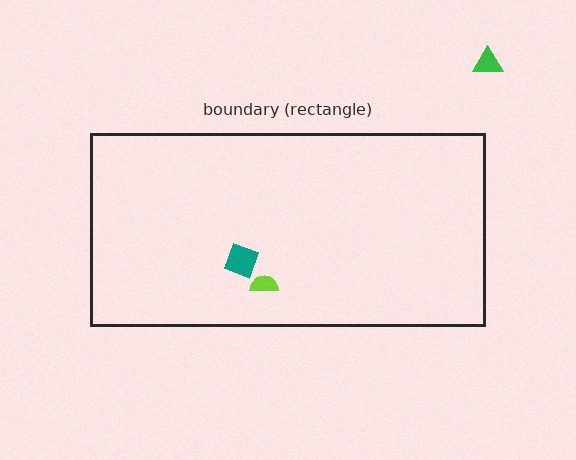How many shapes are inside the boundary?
2 inside, 1 outside.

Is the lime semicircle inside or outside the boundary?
Inside.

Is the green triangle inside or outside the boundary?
Outside.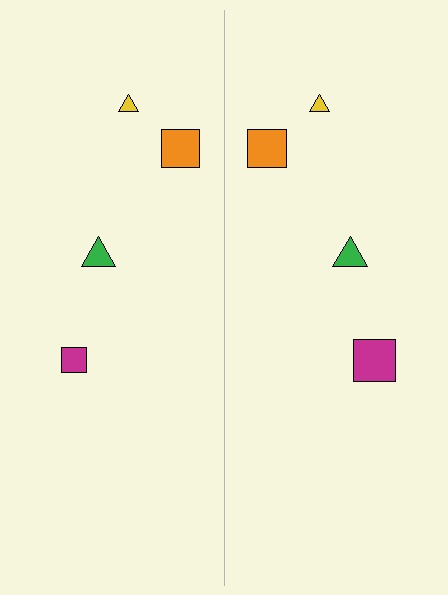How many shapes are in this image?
There are 8 shapes in this image.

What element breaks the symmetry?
The magenta square on the right side has a different size than its mirror counterpart.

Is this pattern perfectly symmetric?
No, the pattern is not perfectly symmetric. The magenta square on the right side has a different size than its mirror counterpart.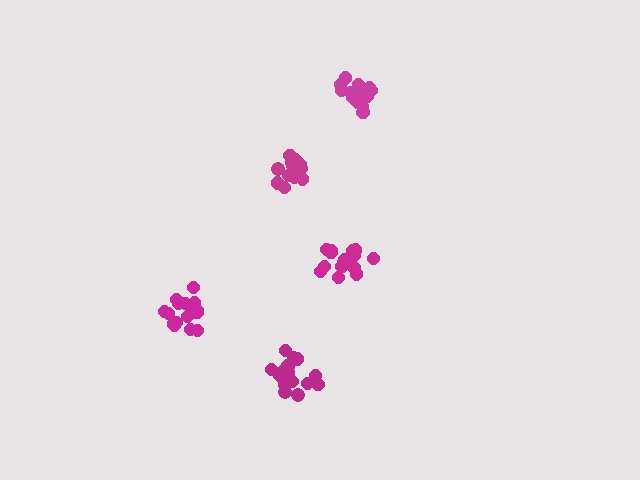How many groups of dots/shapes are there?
There are 5 groups.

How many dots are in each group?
Group 1: 14 dots, Group 2: 20 dots, Group 3: 15 dots, Group 4: 14 dots, Group 5: 16 dots (79 total).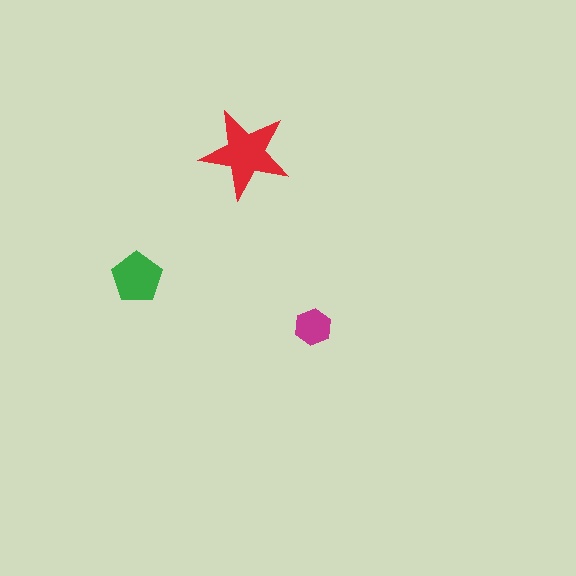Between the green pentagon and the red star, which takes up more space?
The red star.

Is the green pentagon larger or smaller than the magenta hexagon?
Larger.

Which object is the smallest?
The magenta hexagon.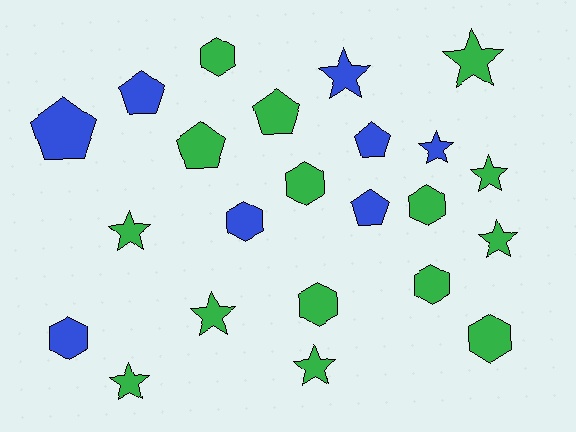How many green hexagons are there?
There are 6 green hexagons.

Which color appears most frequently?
Green, with 15 objects.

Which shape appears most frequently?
Star, with 9 objects.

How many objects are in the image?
There are 23 objects.